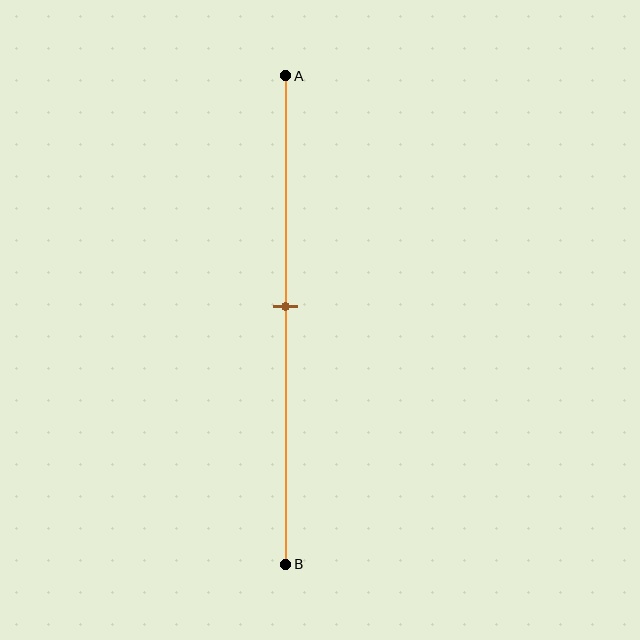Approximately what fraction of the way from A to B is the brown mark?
The brown mark is approximately 45% of the way from A to B.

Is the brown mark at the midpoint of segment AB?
Yes, the mark is approximately at the midpoint.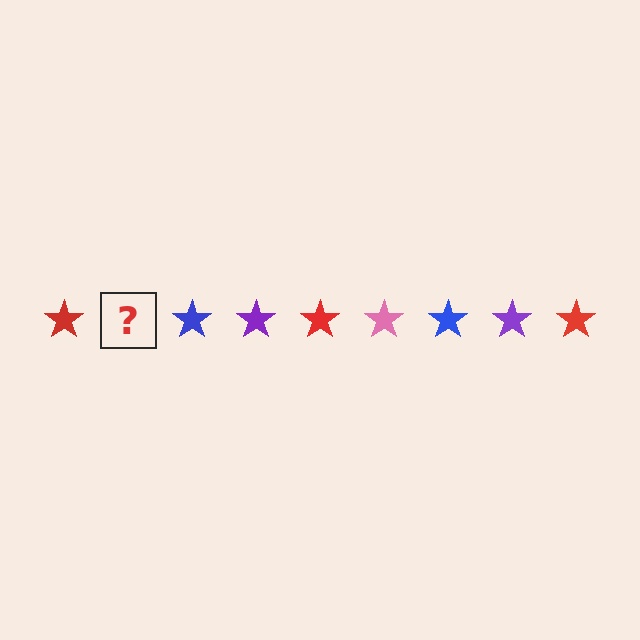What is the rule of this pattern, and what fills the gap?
The rule is that the pattern cycles through red, pink, blue, purple stars. The gap should be filled with a pink star.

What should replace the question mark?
The question mark should be replaced with a pink star.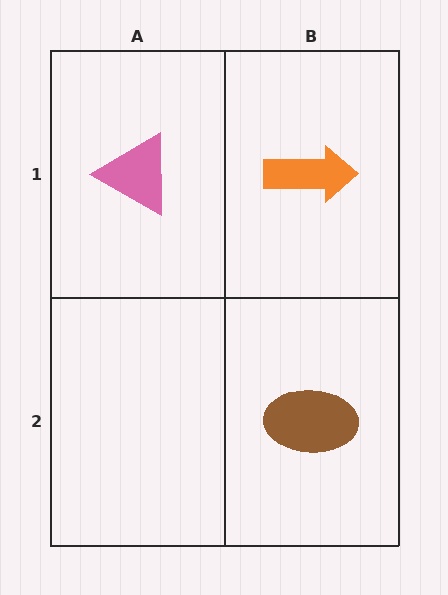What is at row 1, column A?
A pink triangle.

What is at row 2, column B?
A brown ellipse.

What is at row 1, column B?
An orange arrow.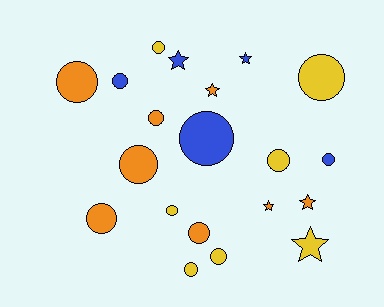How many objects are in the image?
There are 20 objects.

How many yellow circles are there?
There are 6 yellow circles.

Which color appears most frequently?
Orange, with 8 objects.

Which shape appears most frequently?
Circle, with 14 objects.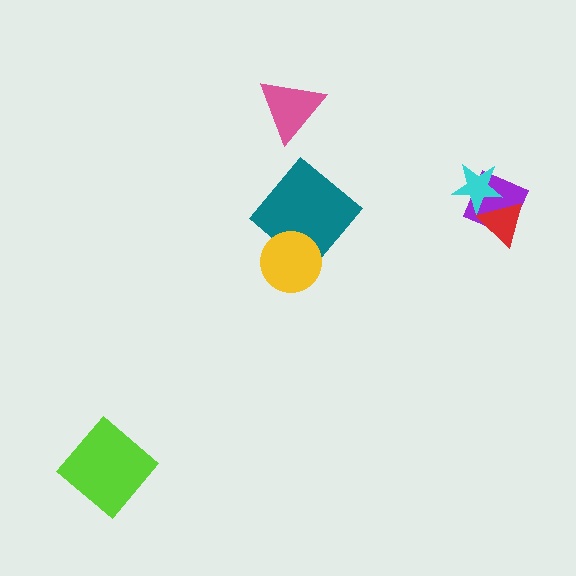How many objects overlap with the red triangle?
2 objects overlap with the red triangle.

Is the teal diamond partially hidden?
Yes, it is partially covered by another shape.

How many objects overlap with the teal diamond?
1 object overlaps with the teal diamond.